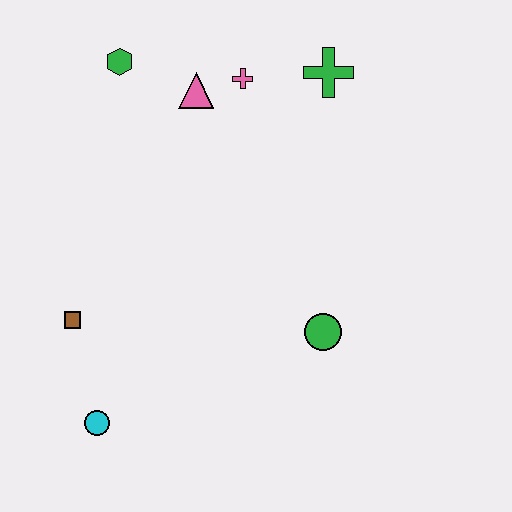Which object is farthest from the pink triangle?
The cyan circle is farthest from the pink triangle.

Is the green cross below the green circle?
No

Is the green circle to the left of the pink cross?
No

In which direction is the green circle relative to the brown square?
The green circle is to the right of the brown square.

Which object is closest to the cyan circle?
The brown square is closest to the cyan circle.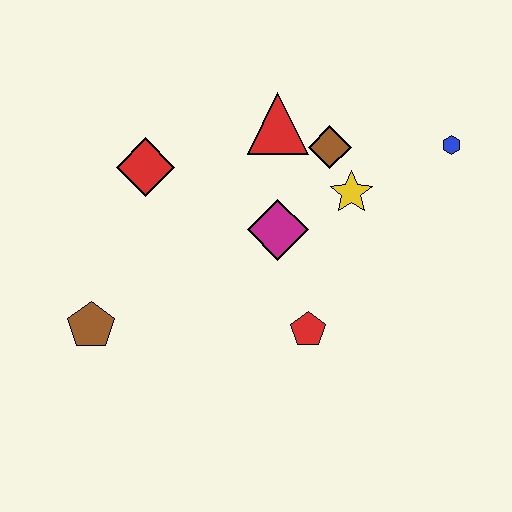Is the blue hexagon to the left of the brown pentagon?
No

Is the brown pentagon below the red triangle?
Yes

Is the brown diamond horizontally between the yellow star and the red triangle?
Yes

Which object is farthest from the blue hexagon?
The brown pentagon is farthest from the blue hexagon.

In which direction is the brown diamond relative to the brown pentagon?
The brown diamond is to the right of the brown pentagon.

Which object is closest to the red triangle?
The brown diamond is closest to the red triangle.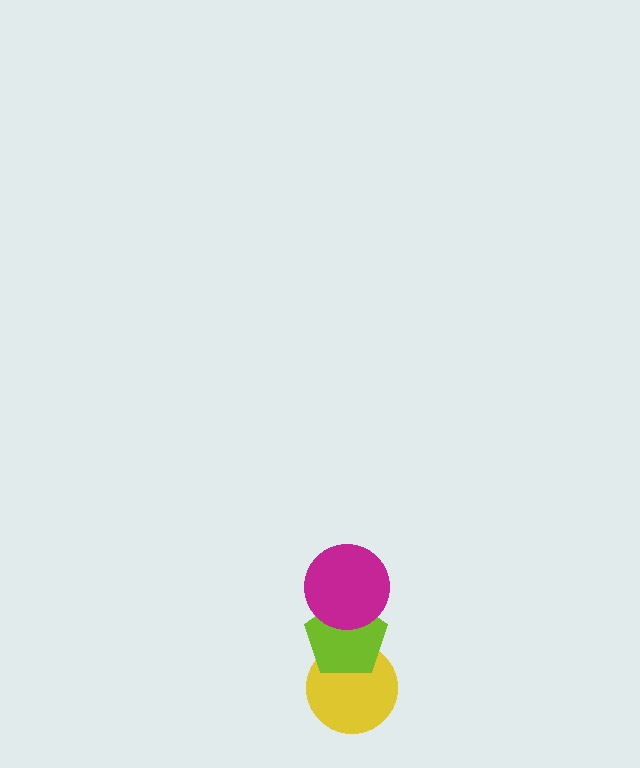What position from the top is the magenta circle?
The magenta circle is 1st from the top.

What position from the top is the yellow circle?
The yellow circle is 3rd from the top.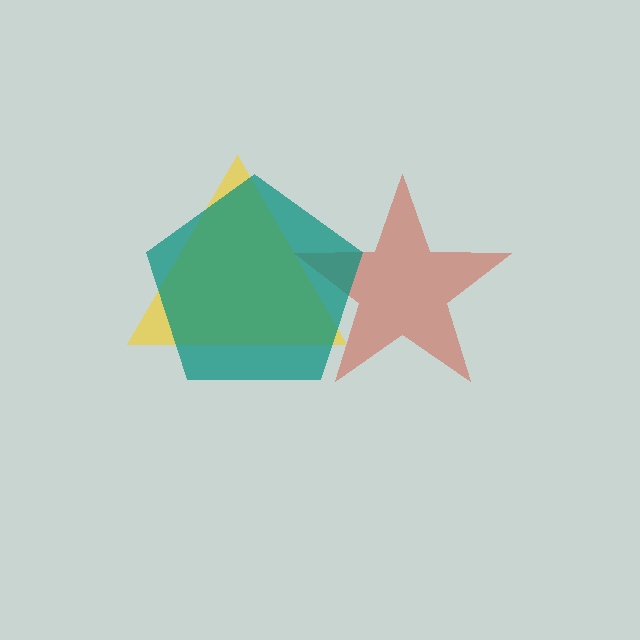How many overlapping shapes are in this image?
There are 3 overlapping shapes in the image.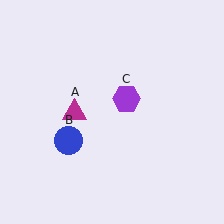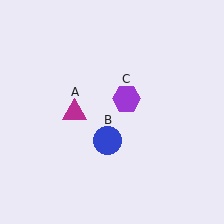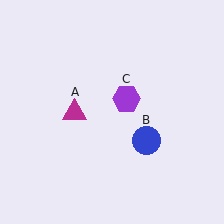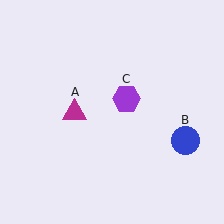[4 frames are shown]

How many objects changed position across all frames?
1 object changed position: blue circle (object B).